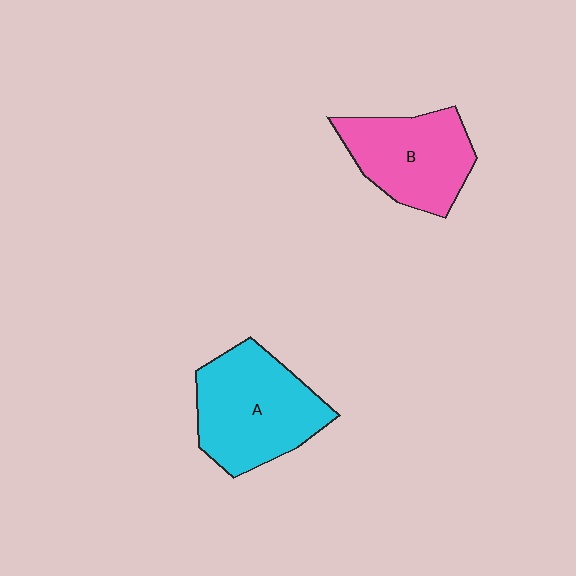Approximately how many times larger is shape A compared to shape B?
Approximately 1.2 times.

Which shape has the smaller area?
Shape B (pink).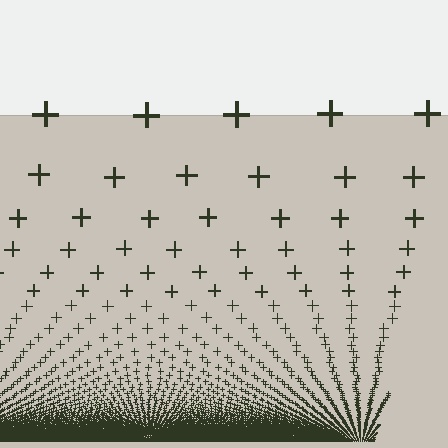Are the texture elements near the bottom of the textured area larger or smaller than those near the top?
Smaller. The gradient is inverted — elements near the bottom are smaller and denser.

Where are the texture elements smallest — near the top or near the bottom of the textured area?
Near the bottom.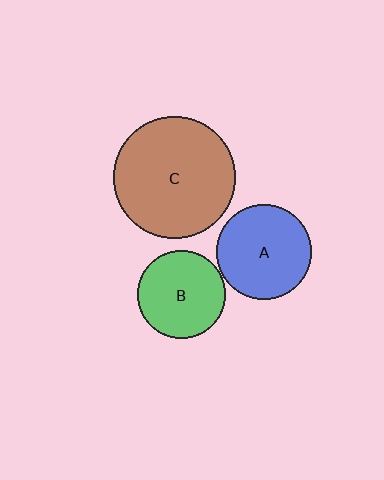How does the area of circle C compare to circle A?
Approximately 1.7 times.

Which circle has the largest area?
Circle C (brown).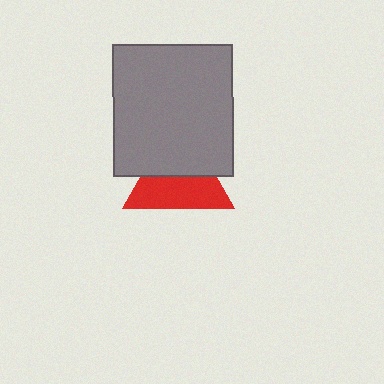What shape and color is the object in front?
The object in front is a gray rectangle.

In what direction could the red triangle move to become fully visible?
The red triangle could move down. That would shift it out from behind the gray rectangle entirely.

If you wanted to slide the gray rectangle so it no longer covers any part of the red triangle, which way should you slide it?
Slide it up — that is the most direct way to separate the two shapes.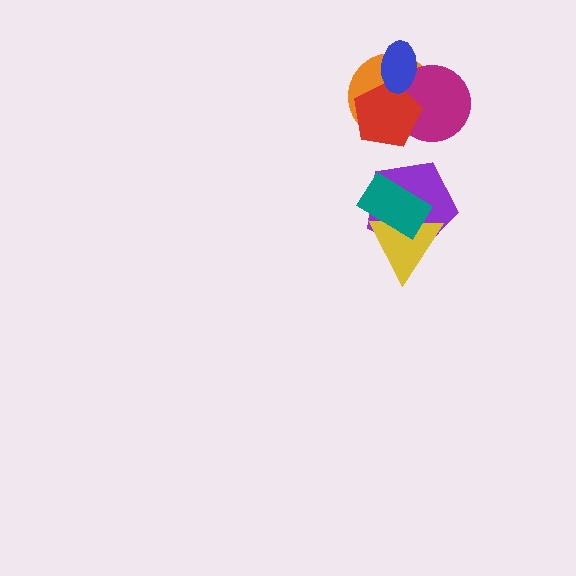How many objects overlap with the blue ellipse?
3 objects overlap with the blue ellipse.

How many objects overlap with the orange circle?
3 objects overlap with the orange circle.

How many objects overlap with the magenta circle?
3 objects overlap with the magenta circle.